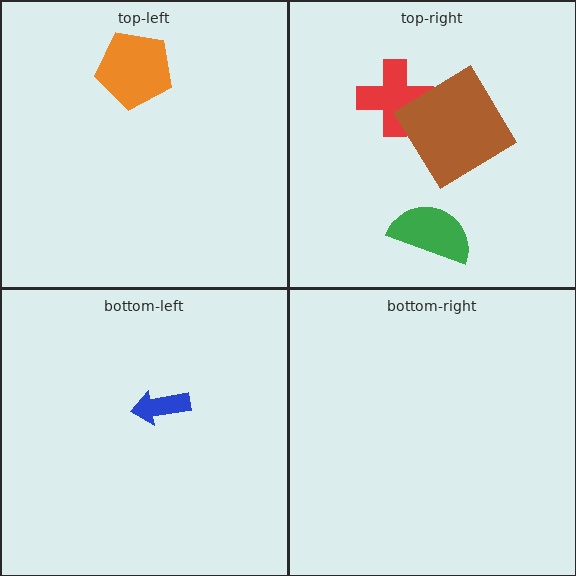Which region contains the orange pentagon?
The top-left region.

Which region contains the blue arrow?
The bottom-left region.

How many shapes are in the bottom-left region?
1.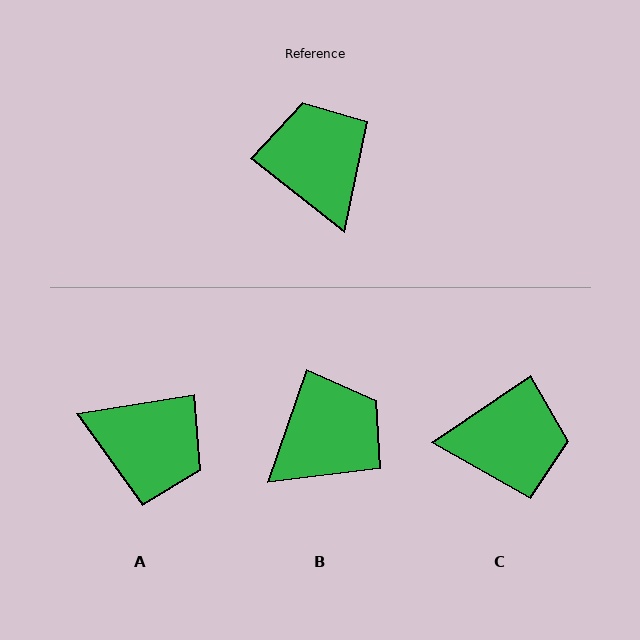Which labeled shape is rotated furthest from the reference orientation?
A, about 133 degrees away.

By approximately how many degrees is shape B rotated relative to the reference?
Approximately 71 degrees clockwise.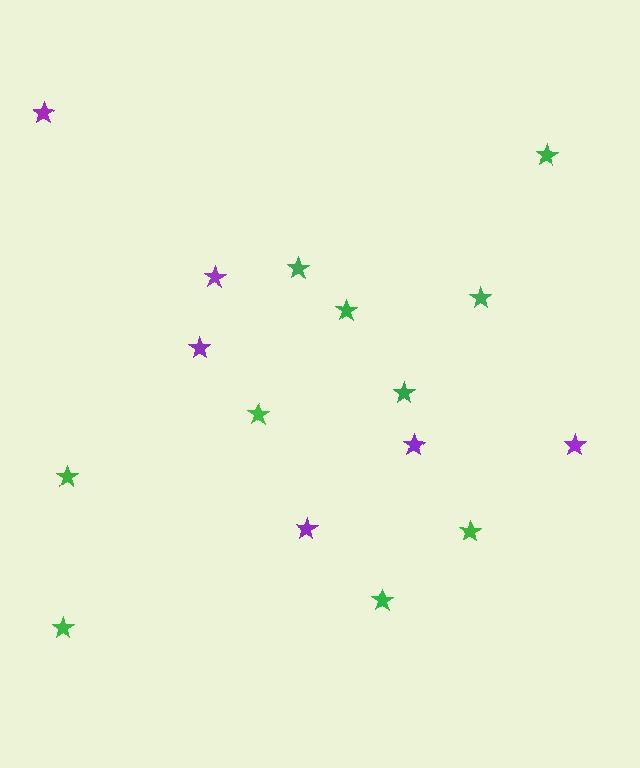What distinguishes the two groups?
There are 2 groups: one group of green stars (10) and one group of purple stars (6).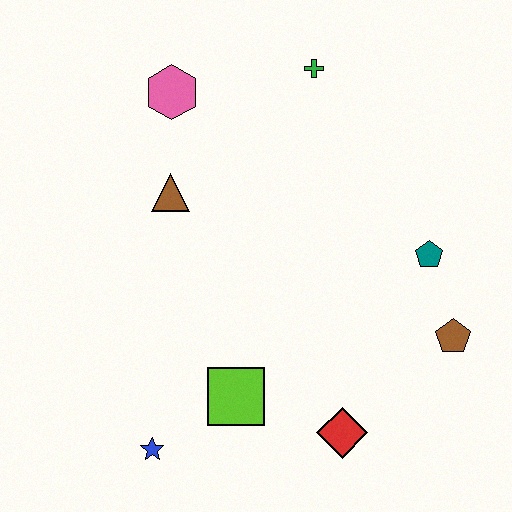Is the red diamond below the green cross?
Yes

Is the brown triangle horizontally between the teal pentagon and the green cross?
No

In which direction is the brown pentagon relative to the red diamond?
The brown pentagon is to the right of the red diamond.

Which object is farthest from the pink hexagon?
The red diamond is farthest from the pink hexagon.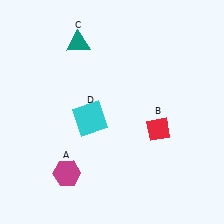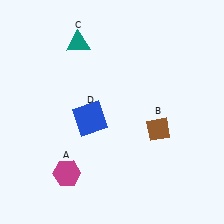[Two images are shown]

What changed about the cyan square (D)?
In Image 1, D is cyan. In Image 2, it changed to blue.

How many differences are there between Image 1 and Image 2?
There are 2 differences between the two images.